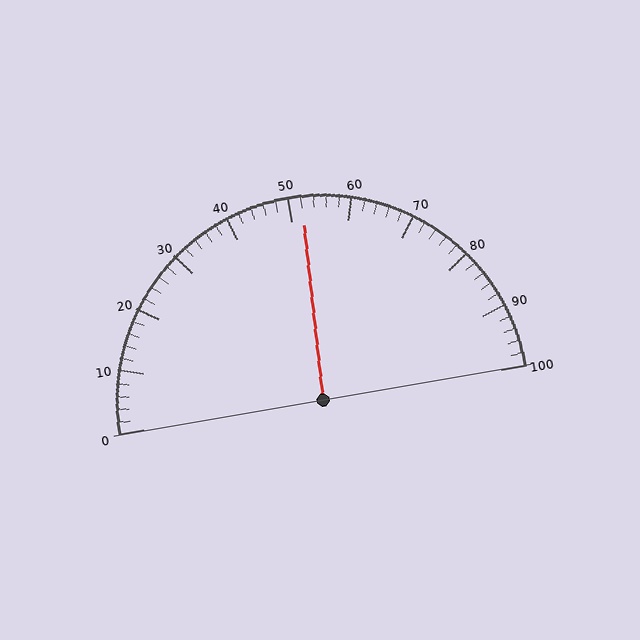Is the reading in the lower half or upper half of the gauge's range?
The reading is in the upper half of the range (0 to 100).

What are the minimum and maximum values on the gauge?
The gauge ranges from 0 to 100.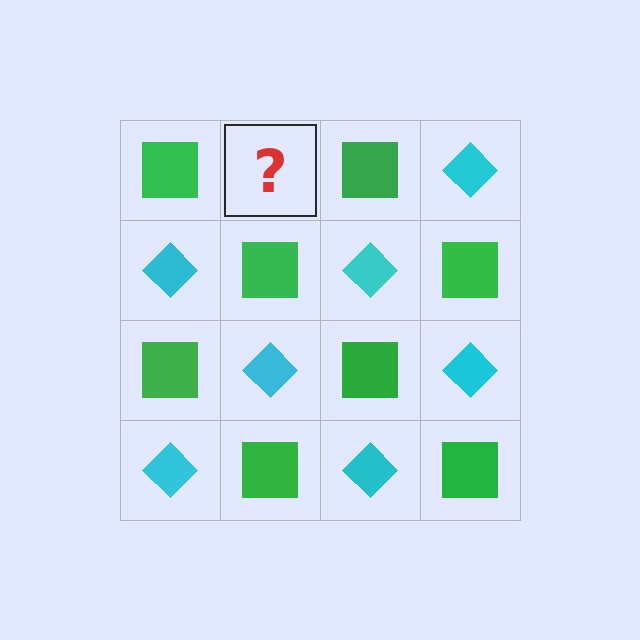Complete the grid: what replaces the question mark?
The question mark should be replaced with a cyan diamond.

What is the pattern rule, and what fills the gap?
The rule is that it alternates green square and cyan diamond in a checkerboard pattern. The gap should be filled with a cyan diamond.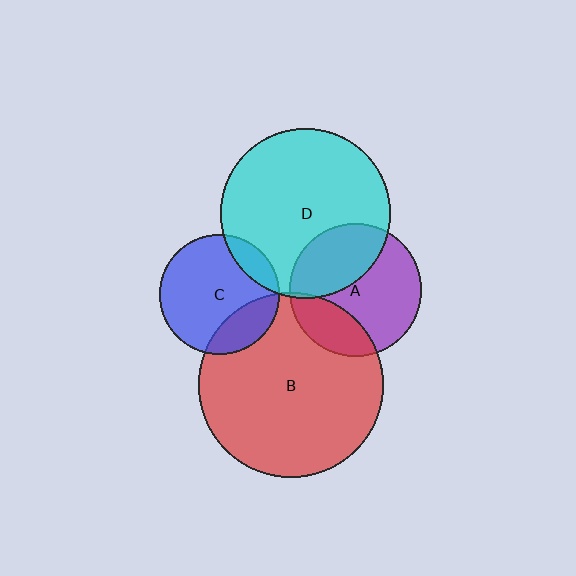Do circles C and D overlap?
Yes.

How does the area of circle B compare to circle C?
Approximately 2.4 times.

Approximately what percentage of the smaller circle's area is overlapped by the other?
Approximately 15%.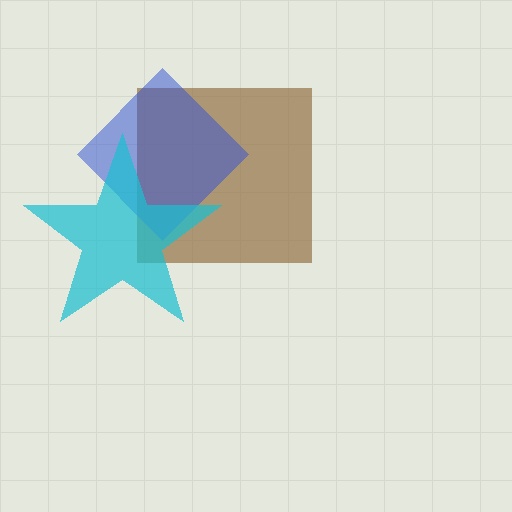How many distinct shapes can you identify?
There are 3 distinct shapes: a brown square, a blue diamond, a cyan star.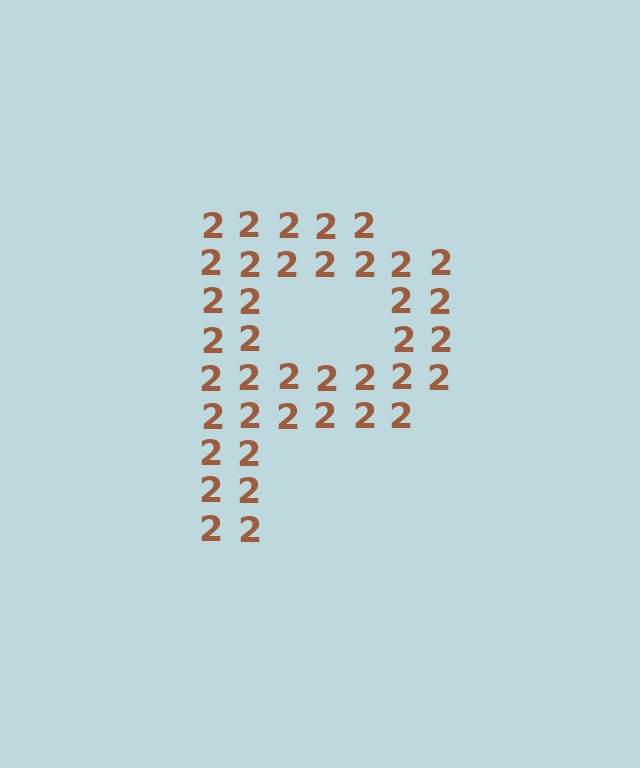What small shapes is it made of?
It is made of small digit 2's.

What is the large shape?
The large shape is the letter P.